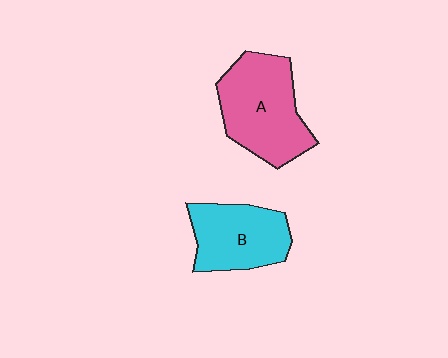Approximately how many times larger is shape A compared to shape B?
Approximately 1.3 times.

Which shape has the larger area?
Shape A (pink).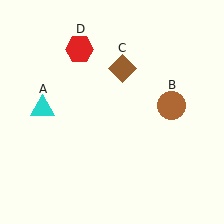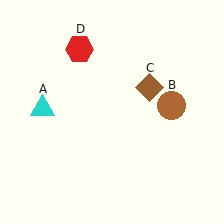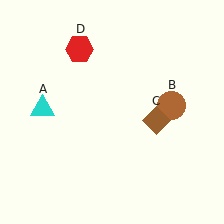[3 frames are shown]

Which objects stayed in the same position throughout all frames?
Cyan triangle (object A) and brown circle (object B) and red hexagon (object D) remained stationary.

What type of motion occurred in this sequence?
The brown diamond (object C) rotated clockwise around the center of the scene.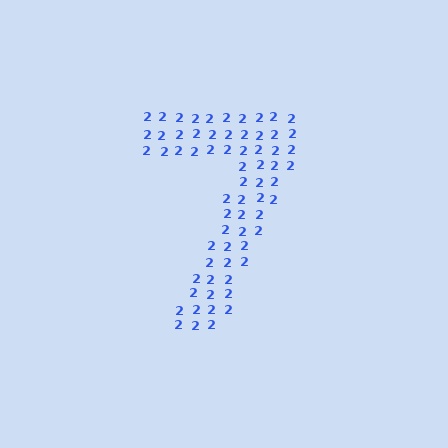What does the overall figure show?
The overall figure shows the digit 7.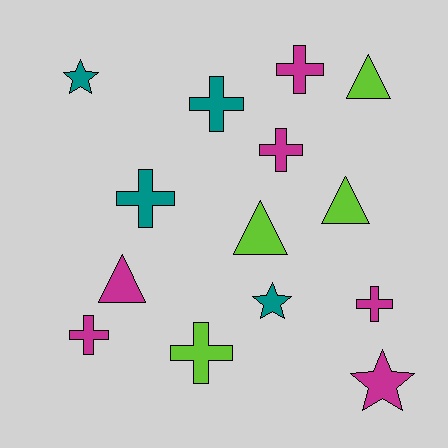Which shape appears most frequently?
Cross, with 7 objects.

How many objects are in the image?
There are 14 objects.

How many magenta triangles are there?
There is 1 magenta triangle.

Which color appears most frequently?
Magenta, with 6 objects.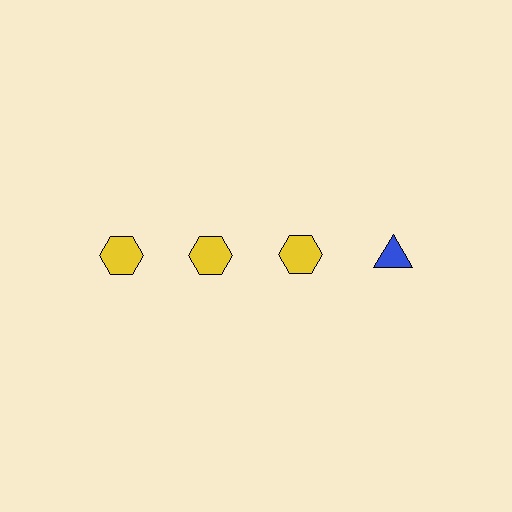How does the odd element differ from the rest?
It differs in both color (blue instead of yellow) and shape (triangle instead of hexagon).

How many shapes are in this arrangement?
There are 4 shapes arranged in a grid pattern.